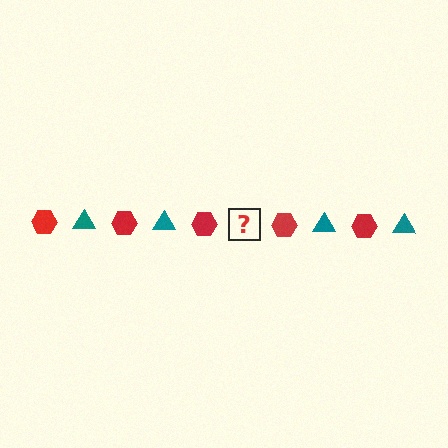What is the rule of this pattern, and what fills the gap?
The rule is that the pattern alternates between red hexagon and teal triangle. The gap should be filled with a teal triangle.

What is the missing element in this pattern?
The missing element is a teal triangle.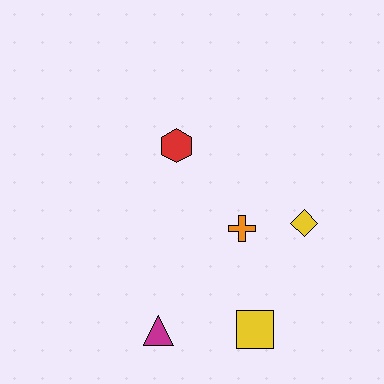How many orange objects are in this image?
There is 1 orange object.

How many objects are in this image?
There are 5 objects.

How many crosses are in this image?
There is 1 cross.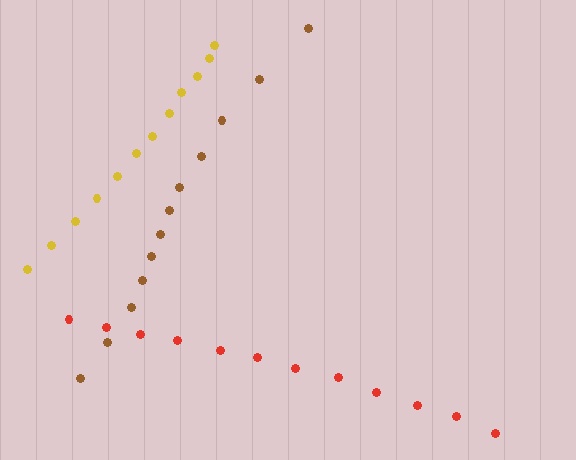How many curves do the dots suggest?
There are 3 distinct paths.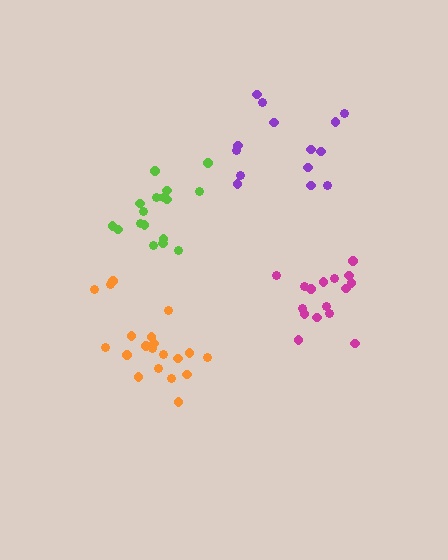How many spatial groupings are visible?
There are 4 spatial groupings.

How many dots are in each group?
Group 1: 17 dots, Group 2: 20 dots, Group 3: 14 dots, Group 4: 16 dots (67 total).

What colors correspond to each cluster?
The clusters are colored: lime, orange, purple, magenta.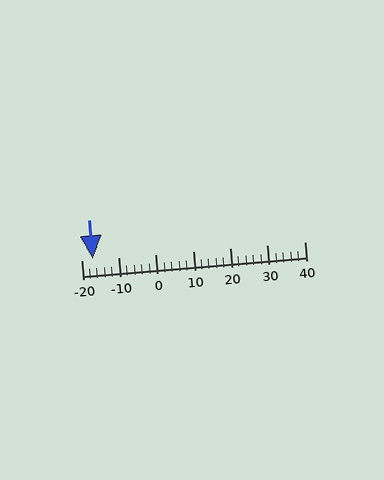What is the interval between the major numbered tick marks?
The major tick marks are spaced 10 units apart.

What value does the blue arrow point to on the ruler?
The blue arrow points to approximately -17.